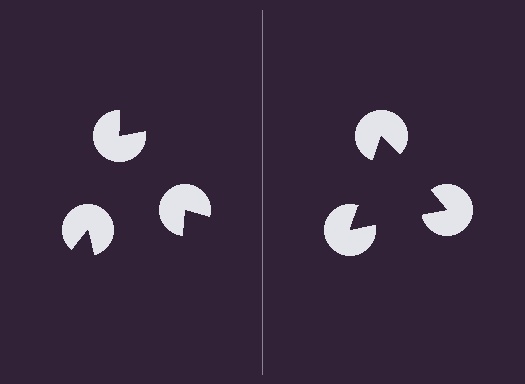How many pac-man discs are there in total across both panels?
6 — 3 on each side.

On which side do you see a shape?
An illusory triangle appears on the right side. On the left side the wedge cuts are rotated, so no coherent shape forms.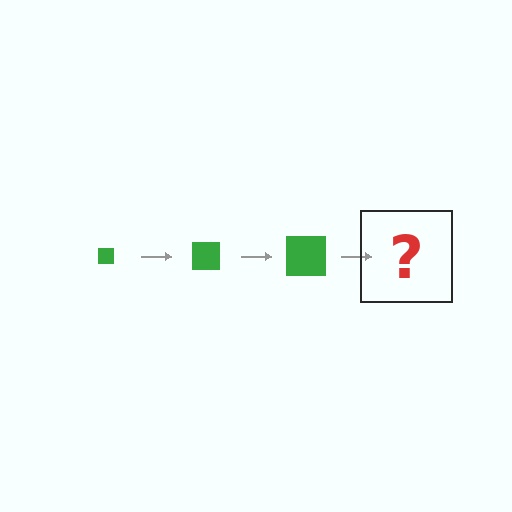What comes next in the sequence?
The next element should be a green square, larger than the previous one.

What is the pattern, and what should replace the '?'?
The pattern is that the square gets progressively larger each step. The '?' should be a green square, larger than the previous one.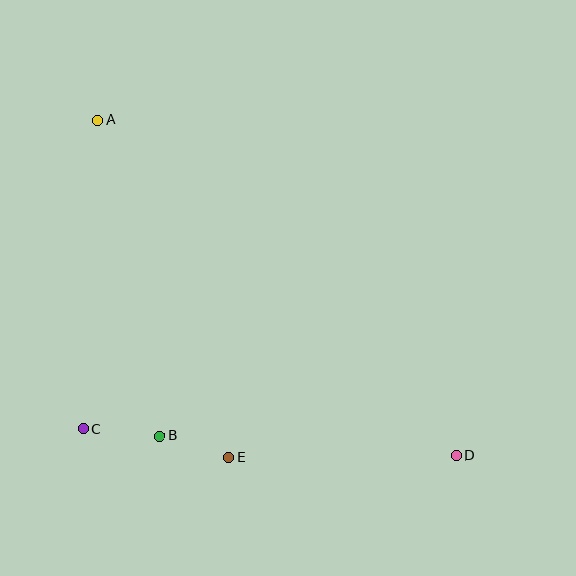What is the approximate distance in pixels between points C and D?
The distance between C and D is approximately 375 pixels.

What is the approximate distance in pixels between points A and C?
The distance between A and C is approximately 310 pixels.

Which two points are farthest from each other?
Points A and D are farthest from each other.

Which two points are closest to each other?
Points B and E are closest to each other.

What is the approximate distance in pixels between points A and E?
The distance between A and E is approximately 363 pixels.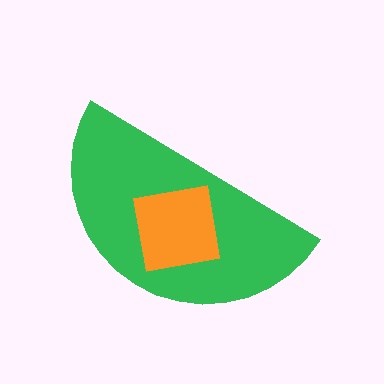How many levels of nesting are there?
2.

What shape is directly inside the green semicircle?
The orange square.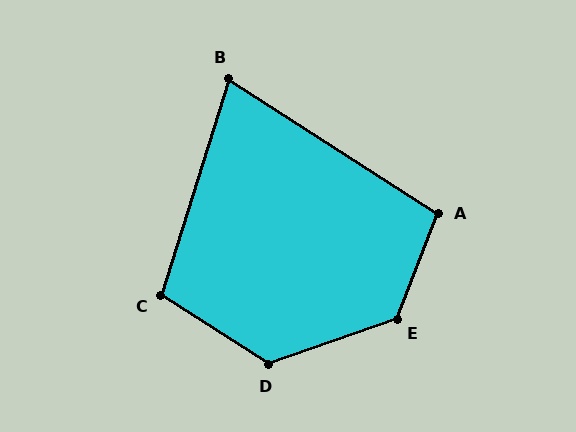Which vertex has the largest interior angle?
E, at approximately 131 degrees.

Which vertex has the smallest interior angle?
B, at approximately 74 degrees.